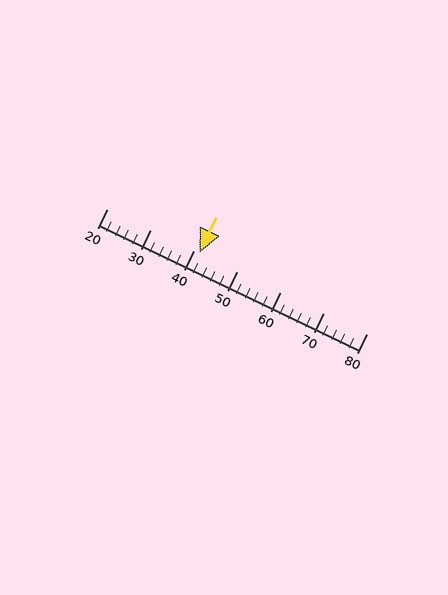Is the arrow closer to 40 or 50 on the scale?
The arrow is closer to 40.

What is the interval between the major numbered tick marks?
The major tick marks are spaced 10 units apart.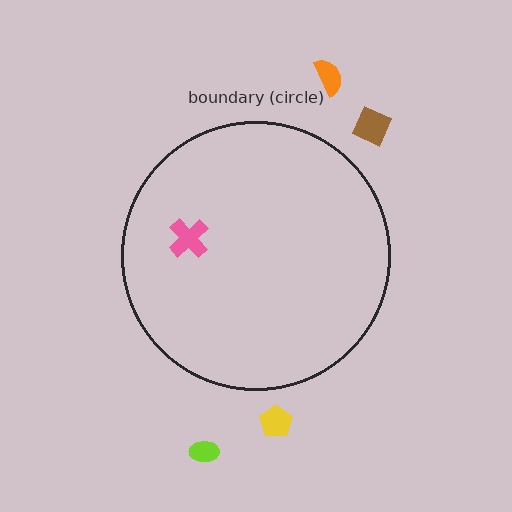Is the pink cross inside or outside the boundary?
Inside.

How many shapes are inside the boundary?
1 inside, 4 outside.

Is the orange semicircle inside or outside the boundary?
Outside.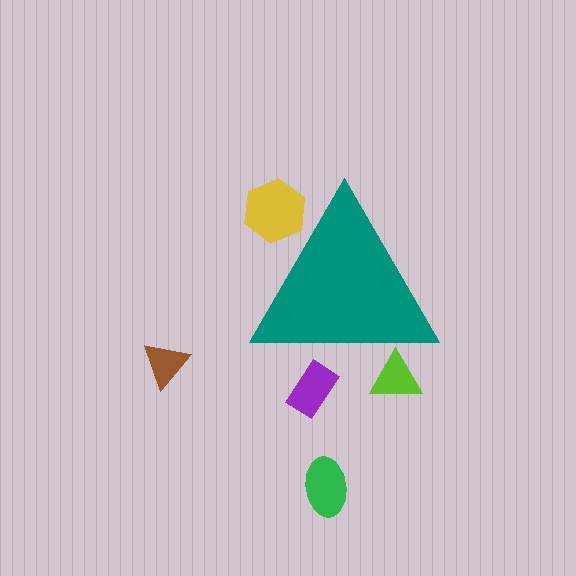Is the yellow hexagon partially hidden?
Yes, the yellow hexagon is partially hidden behind the teal triangle.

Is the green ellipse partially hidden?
No, the green ellipse is fully visible.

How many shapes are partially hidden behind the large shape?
3 shapes are partially hidden.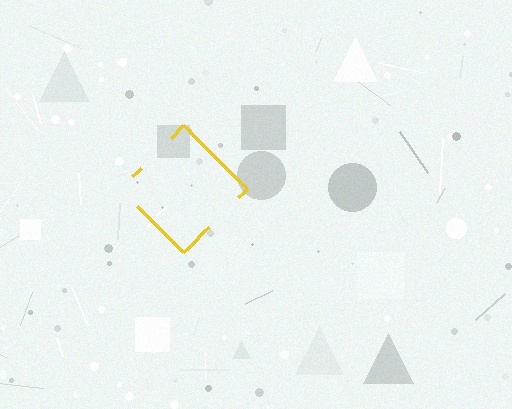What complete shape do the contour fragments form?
The contour fragments form a diamond.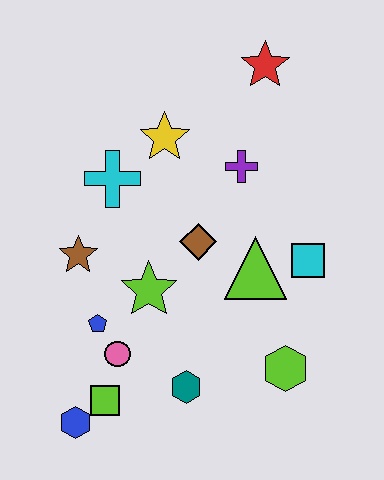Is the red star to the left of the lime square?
No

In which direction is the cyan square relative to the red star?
The cyan square is below the red star.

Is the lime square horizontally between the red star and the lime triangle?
No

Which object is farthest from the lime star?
The red star is farthest from the lime star.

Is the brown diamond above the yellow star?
No